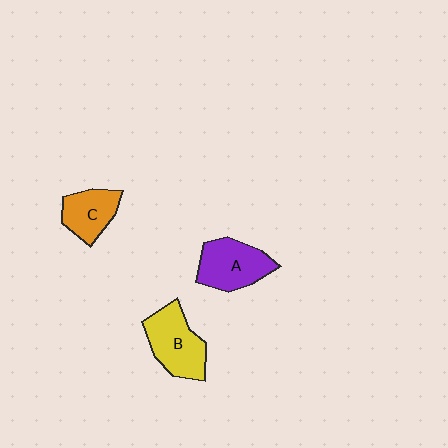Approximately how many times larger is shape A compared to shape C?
Approximately 1.3 times.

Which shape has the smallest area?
Shape C (orange).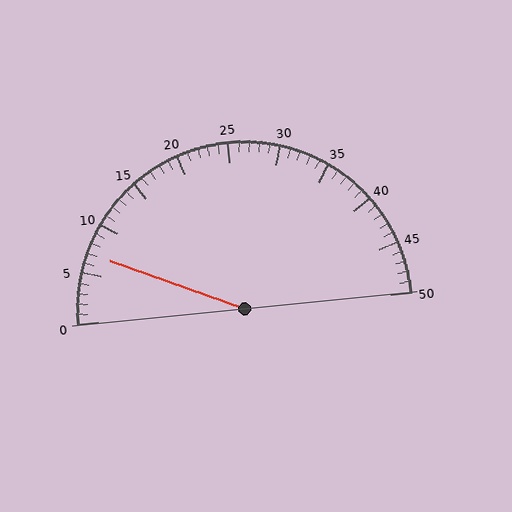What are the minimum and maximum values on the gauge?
The gauge ranges from 0 to 50.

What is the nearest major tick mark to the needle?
The nearest major tick mark is 5.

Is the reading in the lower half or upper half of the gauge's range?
The reading is in the lower half of the range (0 to 50).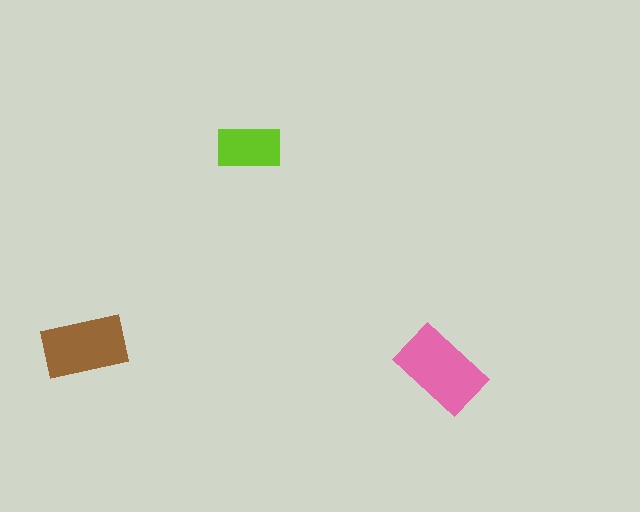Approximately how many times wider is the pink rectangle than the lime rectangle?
About 1.5 times wider.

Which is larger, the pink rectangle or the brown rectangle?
The pink one.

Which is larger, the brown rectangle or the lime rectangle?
The brown one.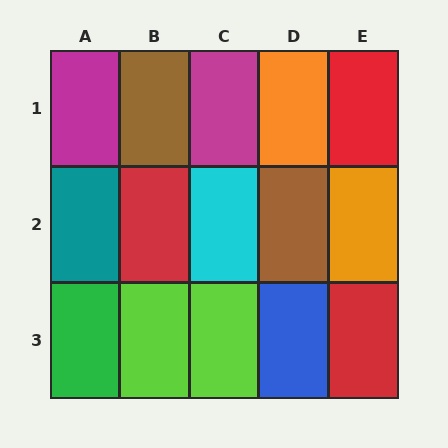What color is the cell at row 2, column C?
Cyan.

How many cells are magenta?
2 cells are magenta.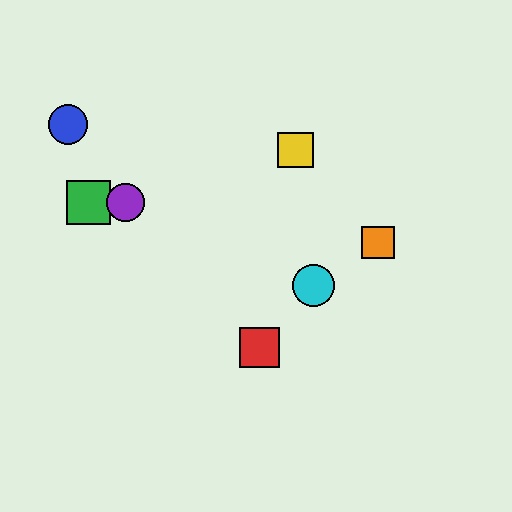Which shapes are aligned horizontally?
The green square, the purple circle are aligned horizontally.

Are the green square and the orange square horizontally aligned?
No, the green square is at y≈203 and the orange square is at y≈243.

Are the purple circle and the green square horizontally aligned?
Yes, both are at y≈203.